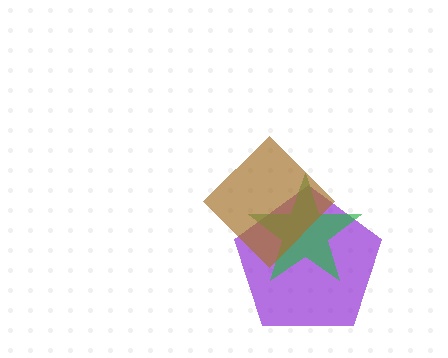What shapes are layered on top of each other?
The layered shapes are: a purple pentagon, a green star, a brown diamond.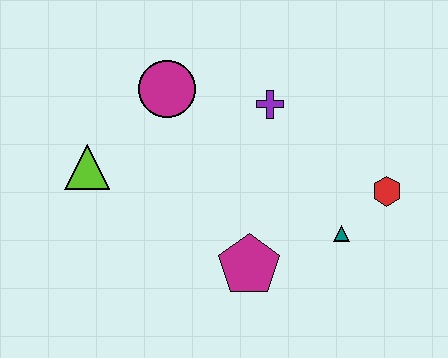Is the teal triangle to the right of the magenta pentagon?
Yes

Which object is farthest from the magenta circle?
The red hexagon is farthest from the magenta circle.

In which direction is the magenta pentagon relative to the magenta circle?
The magenta pentagon is below the magenta circle.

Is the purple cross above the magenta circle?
No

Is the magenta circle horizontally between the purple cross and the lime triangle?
Yes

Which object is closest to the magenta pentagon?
The teal triangle is closest to the magenta pentagon.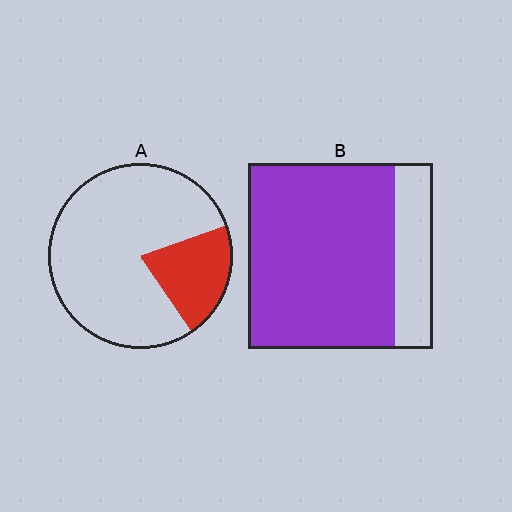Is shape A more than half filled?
No.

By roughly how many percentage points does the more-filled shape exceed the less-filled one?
By roughly 60 percentage points (B over A).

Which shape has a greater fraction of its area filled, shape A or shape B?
Shape B.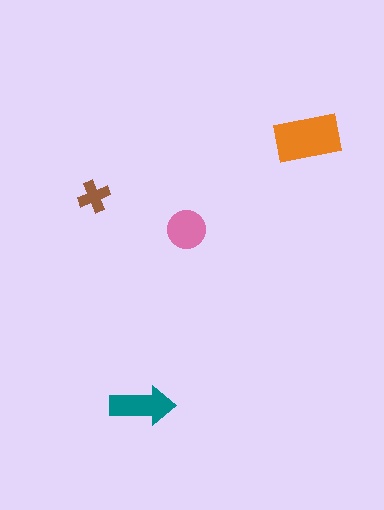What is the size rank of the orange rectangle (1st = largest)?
1st.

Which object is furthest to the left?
The brown cross is leftmost.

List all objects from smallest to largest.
The brown cross, the pink circle, the teal arrow, the orange rectangle.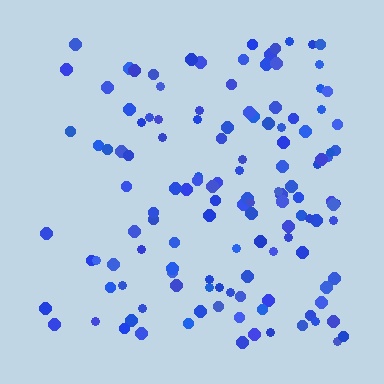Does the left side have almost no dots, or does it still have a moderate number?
Still a moderate number, just noticeably fewer than the right.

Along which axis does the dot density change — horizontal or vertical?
Horizontal.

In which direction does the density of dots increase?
From left to right, with the right side densest.